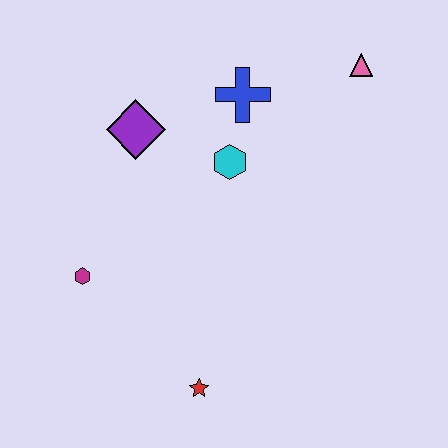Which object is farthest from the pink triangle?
The red star is farthest from the pink triangle.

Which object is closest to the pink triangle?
The blue cross is closest to the pink triangle.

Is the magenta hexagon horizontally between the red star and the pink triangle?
No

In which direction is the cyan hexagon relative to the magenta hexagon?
The cyan hexagon is to the right of the magenta hexagon.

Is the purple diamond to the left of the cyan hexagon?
Yes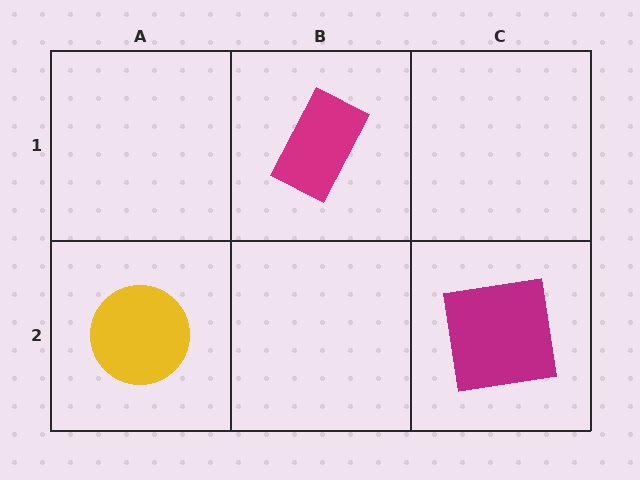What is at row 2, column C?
A magenta square.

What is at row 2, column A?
A yellow circle.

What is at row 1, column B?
A magenta rectangle.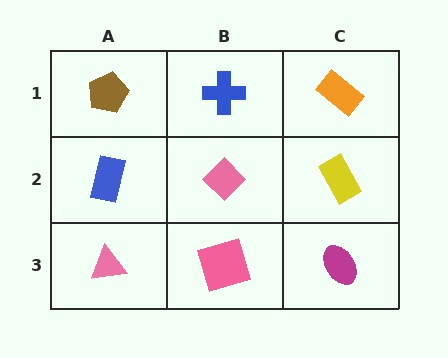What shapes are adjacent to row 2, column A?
A brown pentagon (row 1, column A), a pink triangle (row 3, column A), a pink diamond (row 2, column B).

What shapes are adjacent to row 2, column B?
A blue cross (row 1, column B), a pink square (row 3, column B), a blue rectangle (row 2, column A), a yellow rectangle (row 2, column C).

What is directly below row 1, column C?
A yellow rectangle.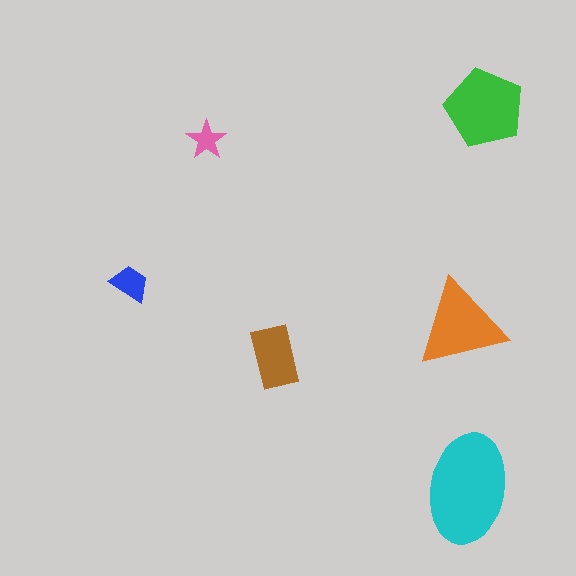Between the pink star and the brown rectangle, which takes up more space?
The brown rectangle.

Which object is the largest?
The cyan ellipse.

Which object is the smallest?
The pink star.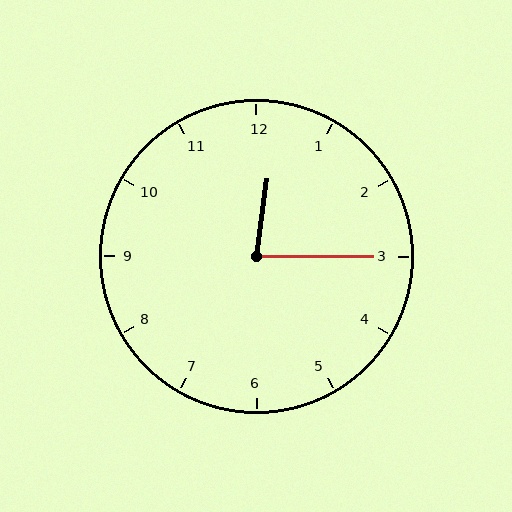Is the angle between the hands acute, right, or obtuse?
It is acute.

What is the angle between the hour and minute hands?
Approximately 82 degrees.